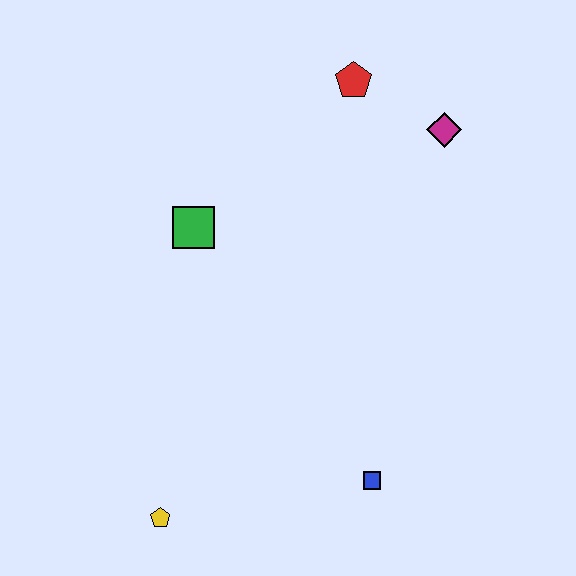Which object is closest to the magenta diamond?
The red pentagon is closest to the magenta diamond.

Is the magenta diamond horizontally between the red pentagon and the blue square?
No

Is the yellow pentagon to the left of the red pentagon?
Yes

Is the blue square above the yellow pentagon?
Yes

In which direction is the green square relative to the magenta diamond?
The green square is to the left of the magenta diamond.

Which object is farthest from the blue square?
The red pentagon is farthest from the blue square.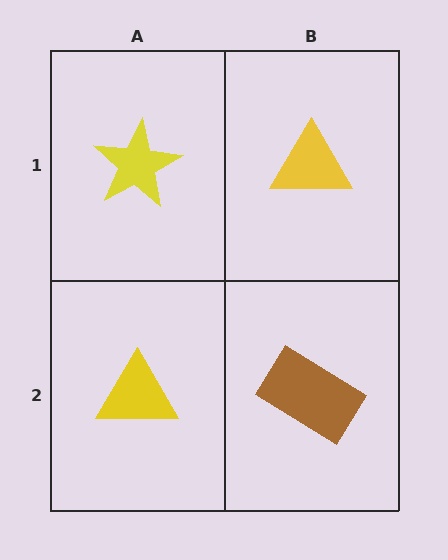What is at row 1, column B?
A yellow triangle.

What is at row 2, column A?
A yellow triangle.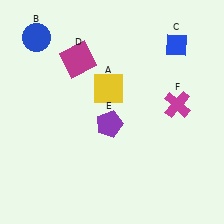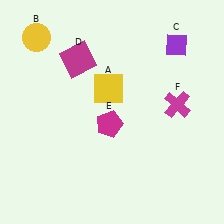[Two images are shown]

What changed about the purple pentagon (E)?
In Image 1, E is purple. In Image 2, it changed to magenta.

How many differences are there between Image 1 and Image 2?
There are 3 differences between the two images.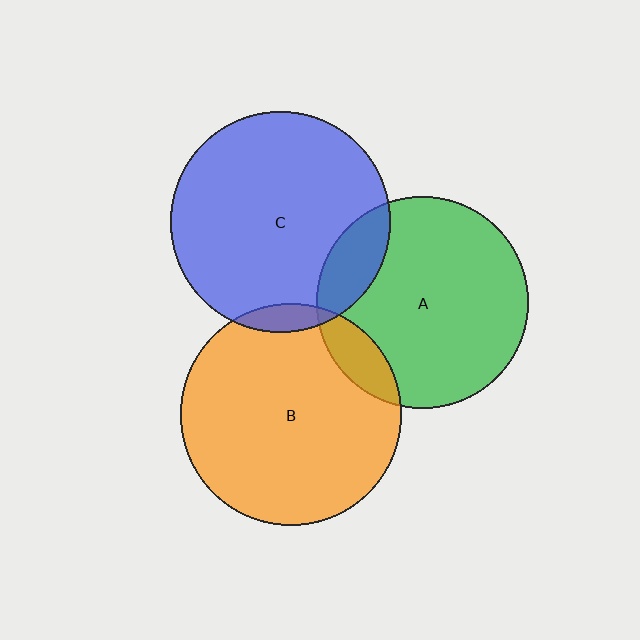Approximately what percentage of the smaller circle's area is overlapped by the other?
Approximately 15%.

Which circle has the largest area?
Circle B (orange).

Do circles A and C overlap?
Yes.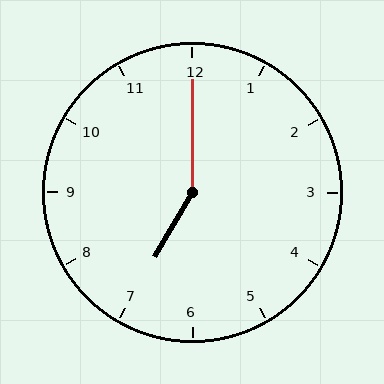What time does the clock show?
7:00.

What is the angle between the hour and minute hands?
Approximately 150 degrees.